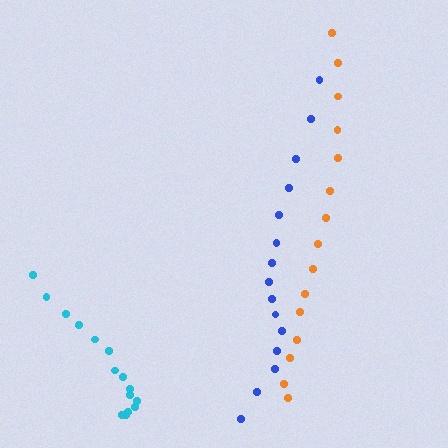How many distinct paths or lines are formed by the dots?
There are 3 distinct paths.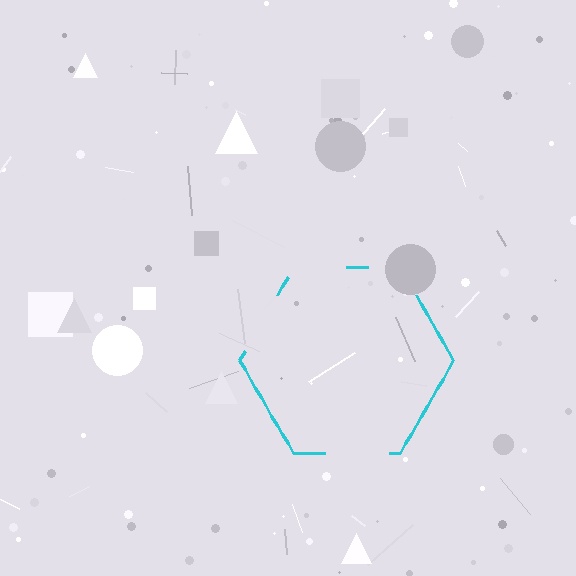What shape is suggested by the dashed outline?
The dashed outline suggests a hexagon.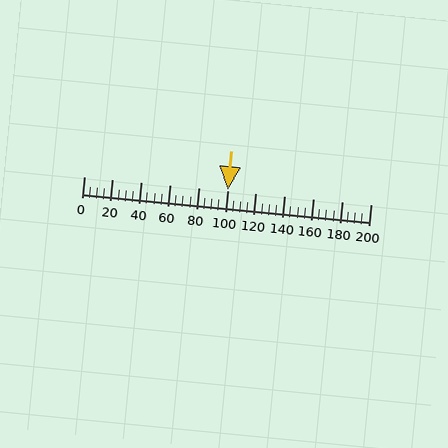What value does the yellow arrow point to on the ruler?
The yellow arrow points to approximately 100.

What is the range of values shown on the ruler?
The ruler shows values from 0 to 200.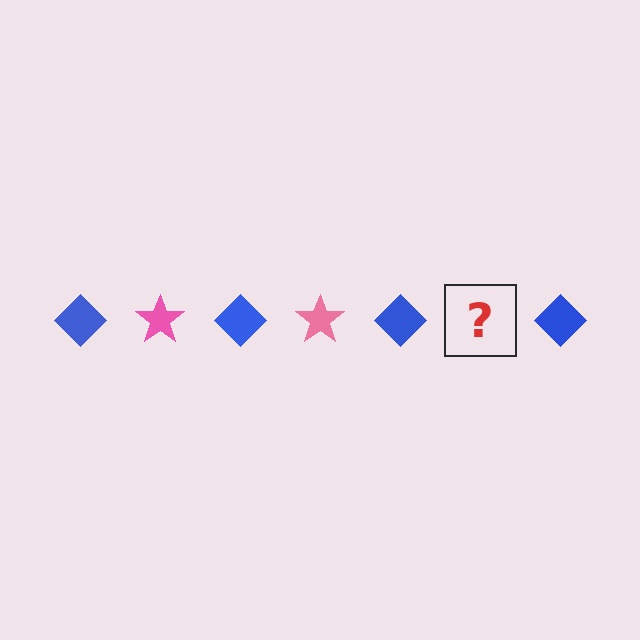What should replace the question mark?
The question mark should be replaced with a pink star.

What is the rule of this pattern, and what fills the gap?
The rule is that the pattern alternates between blue diamond and pink star. The gap should be filled with a pink star.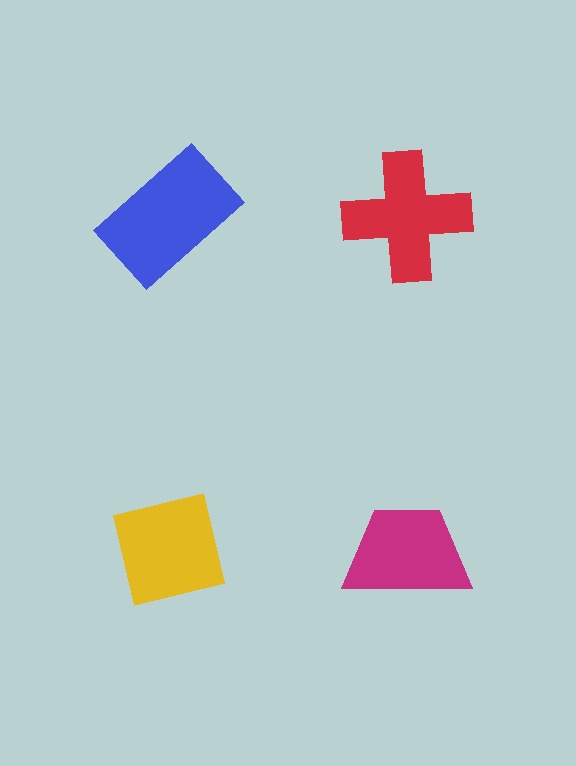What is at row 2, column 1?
A yellow square.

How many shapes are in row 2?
2 shapes.